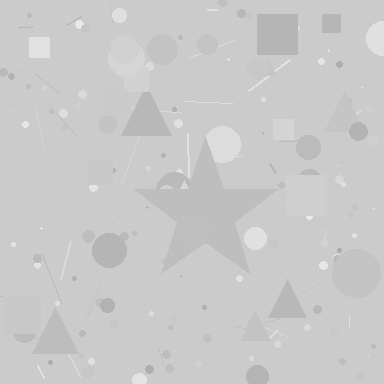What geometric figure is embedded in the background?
A star is embedded in the background.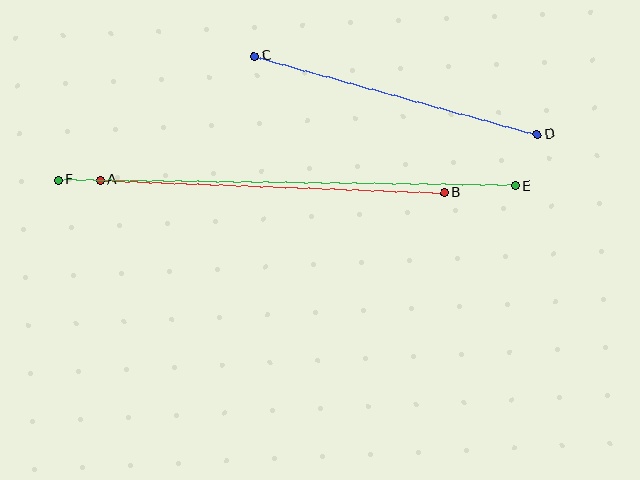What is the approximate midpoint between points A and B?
The midpoint is at approximately (272, 186) pixels.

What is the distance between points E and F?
The distance is approximately 457 pixels.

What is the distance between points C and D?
The distance is approximately 293 pixels.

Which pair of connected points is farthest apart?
Points E and F are farthest apart.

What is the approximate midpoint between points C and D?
The midpoint is at approximately (396, 95) pixels.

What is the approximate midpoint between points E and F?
The midpoint is at approximately (287, 183) pixels.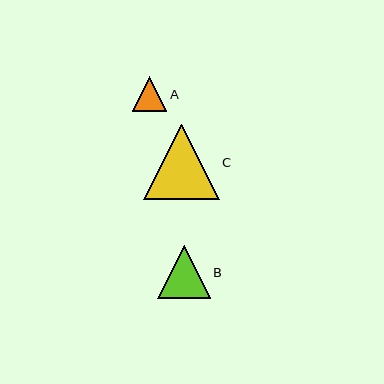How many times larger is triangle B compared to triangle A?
Triangle B is approximately 1.5 times the size of triangle A.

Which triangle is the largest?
Triangle C is the largest with a size of approximately 76 pixels.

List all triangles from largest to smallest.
From largest to smallest: C, B, A.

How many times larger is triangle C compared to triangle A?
Triangle C is approximately 2.2 times the size of triangle A.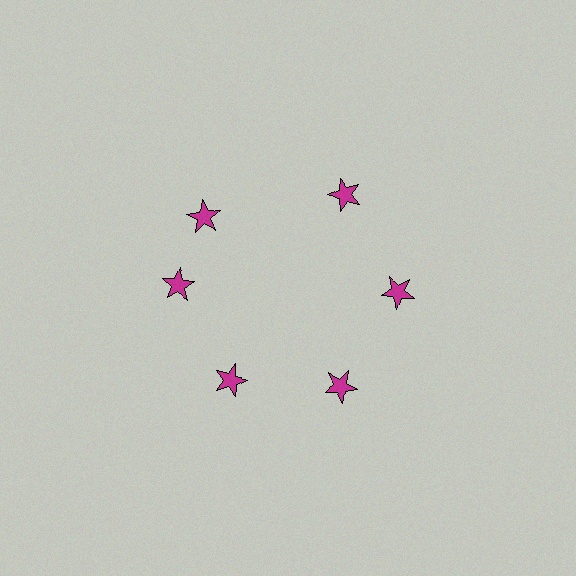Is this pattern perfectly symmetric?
No. The 6 magenta stars are arranged in a ring, but one element near the 11 o'clock position is rotated out of alignment along the ring, breaking the 6-fold rotational symmetry.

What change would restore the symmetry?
The symmetry would be restored by rotating it back into even spacing with its neighbors so that all 6 stars sit at equal angles and equal distance from the center.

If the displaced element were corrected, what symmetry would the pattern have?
It would have 6-fold rotational symmetry — the pattern would map onto itself every 60 degrees.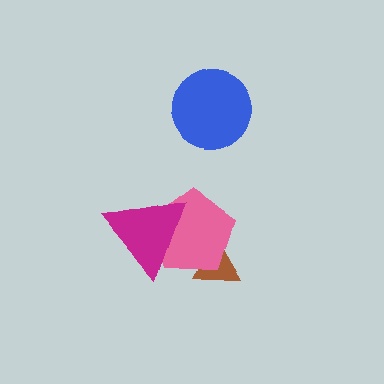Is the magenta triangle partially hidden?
No, no other shape covers it.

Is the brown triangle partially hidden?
Yes, it is partially covered by another shape.